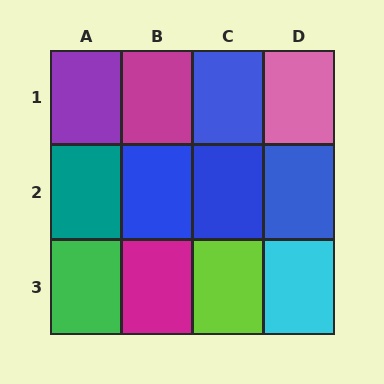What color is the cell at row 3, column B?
Magenta.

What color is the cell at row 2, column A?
Teal.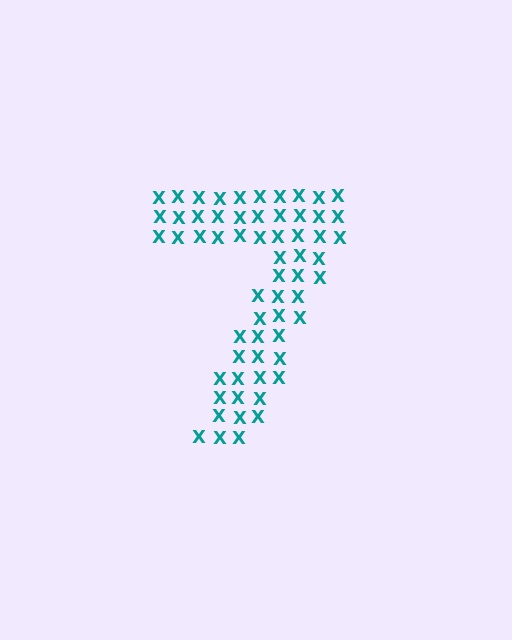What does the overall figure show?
The overall figure shows the digit 7.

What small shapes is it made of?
It is made of small letter X's.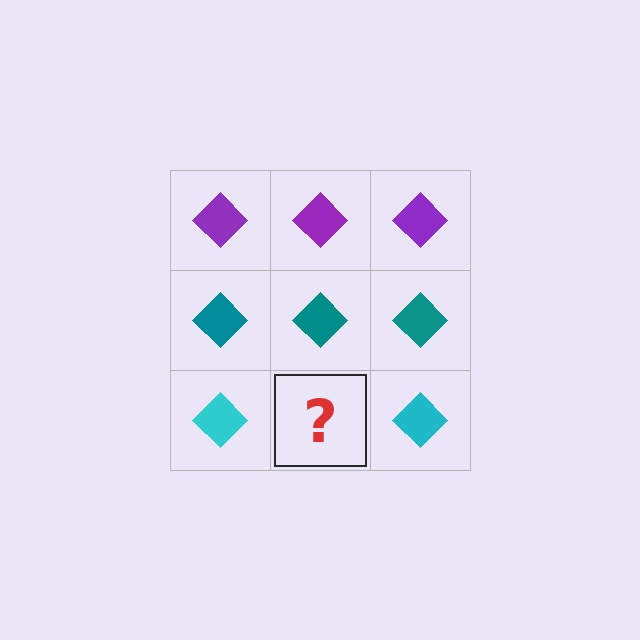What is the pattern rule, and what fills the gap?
The rule is that each row has a consistent color. The gap should be filled with a cyan diamond.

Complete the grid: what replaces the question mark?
The question mark should be replaced with a cyan diamond.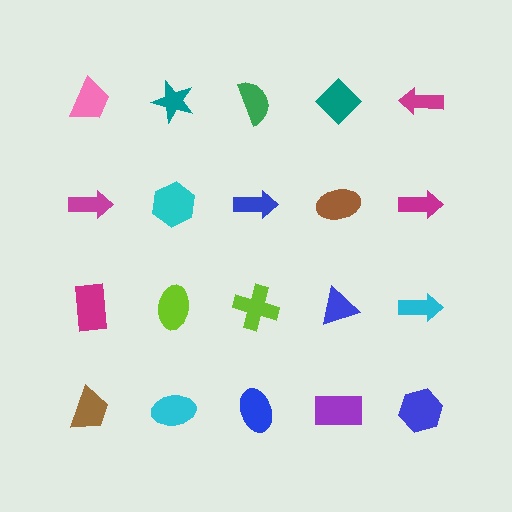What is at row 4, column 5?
A blue hexagon.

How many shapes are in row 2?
5 shapes.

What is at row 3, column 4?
A blue triangle.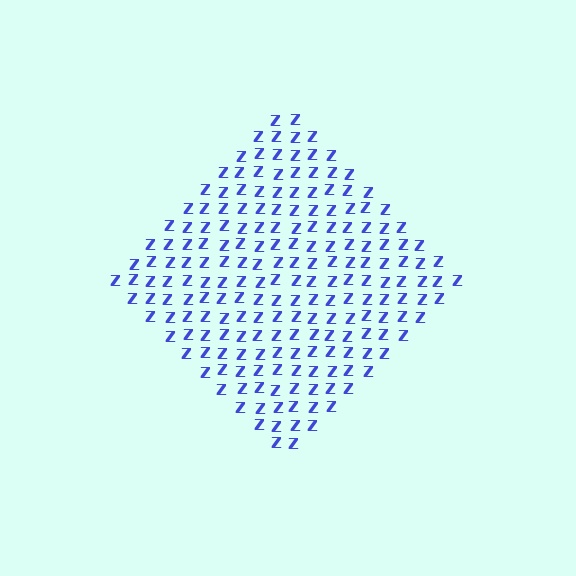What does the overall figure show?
The overall figure shows a diamond.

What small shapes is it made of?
It is made of small letter Z's.